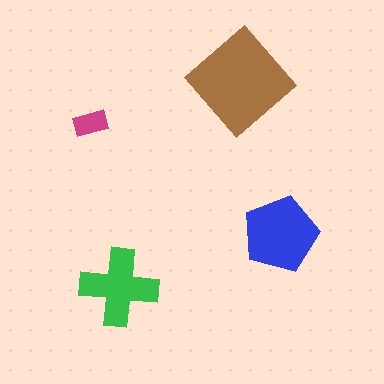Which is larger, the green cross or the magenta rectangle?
The green cross.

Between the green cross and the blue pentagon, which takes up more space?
The blue pentagon.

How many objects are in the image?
There are 4 objects in the image.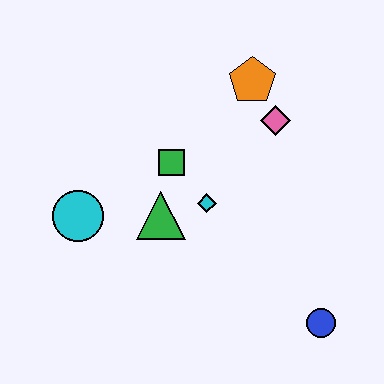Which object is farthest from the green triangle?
The blue circle is farthest from the green triangle.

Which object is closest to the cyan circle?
The green triangle is closest to the cyan circle.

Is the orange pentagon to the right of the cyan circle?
Yes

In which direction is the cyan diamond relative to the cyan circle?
The cyan diamond is to the right of the cyan circle.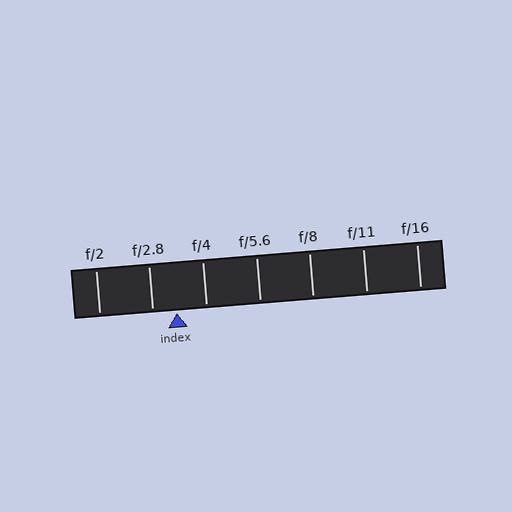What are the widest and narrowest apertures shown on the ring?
The widest aperture shown is f/2 and the narrowest is f/16.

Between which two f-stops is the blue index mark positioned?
The index mark is between f/2.8 and f/4.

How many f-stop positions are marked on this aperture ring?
There are 7 f-stop positions marked.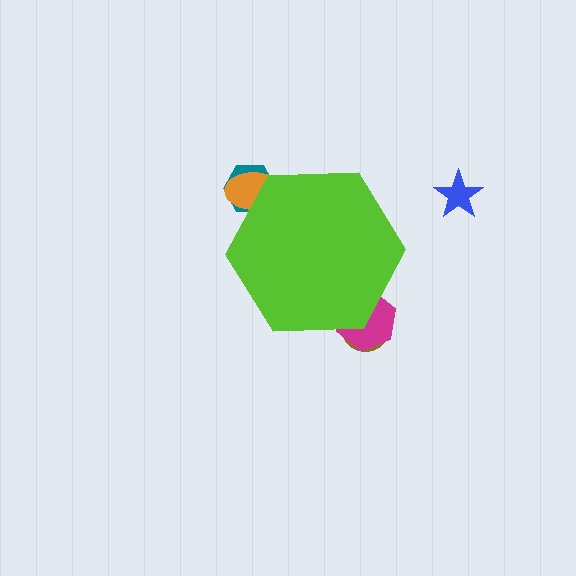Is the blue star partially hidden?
No, the blue star is fully visible.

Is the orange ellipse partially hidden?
Yes, the orange ellipse is partially hidden behind the lime hexagon.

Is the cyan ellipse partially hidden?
Yes, the cyan ellipse is partially hidden behind the lime hexagon.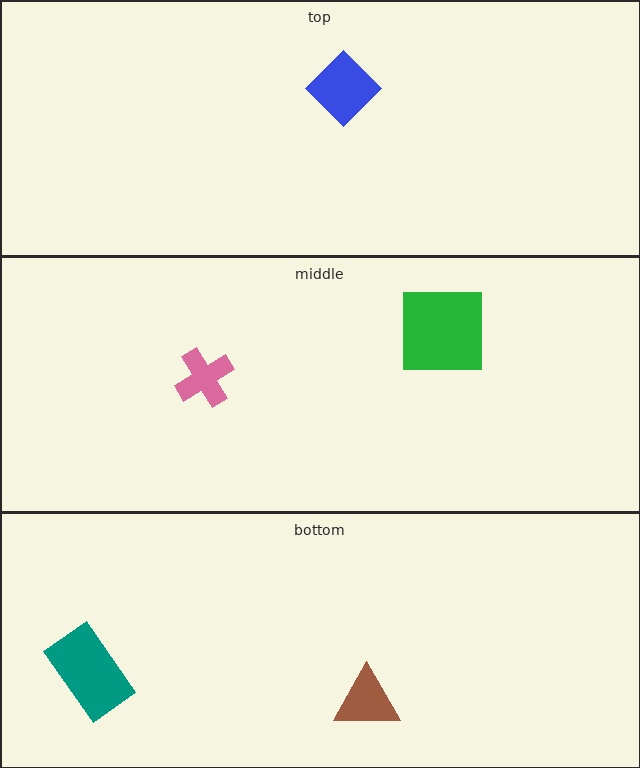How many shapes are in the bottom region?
2.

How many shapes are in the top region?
1.